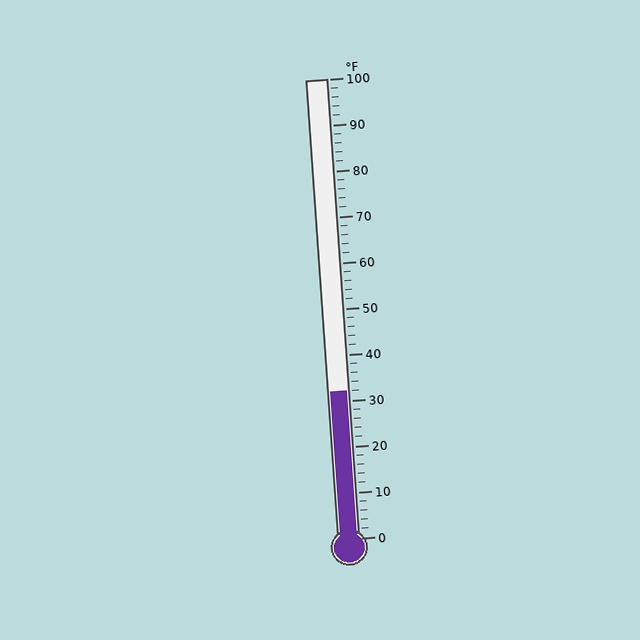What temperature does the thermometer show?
The thermometer shows approximately 32°F.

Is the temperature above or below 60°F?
The temperature is below 60°F.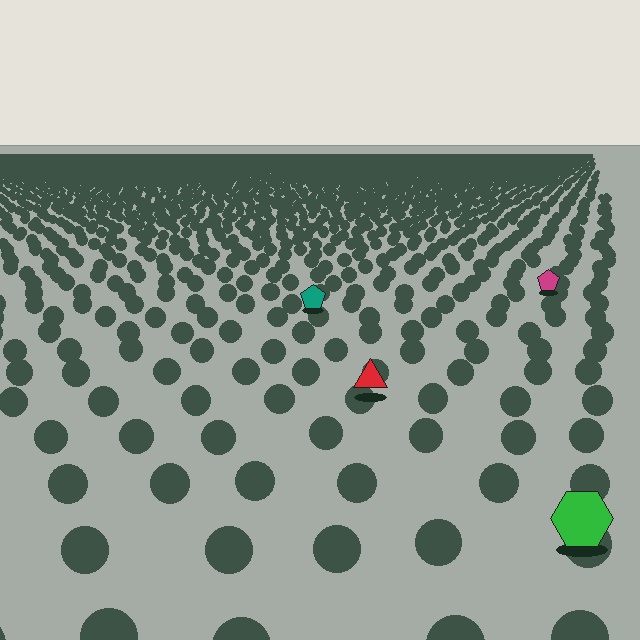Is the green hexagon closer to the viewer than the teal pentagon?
Yes. The green hexagon is closer — you can tell from the texture gradient: the ground texture is coarser near it.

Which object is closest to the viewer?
The green hexagon is closest. The texture marks near it are larger and more spread out.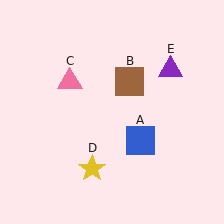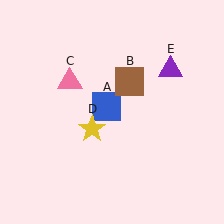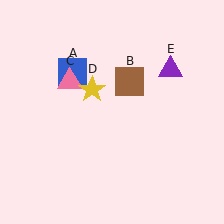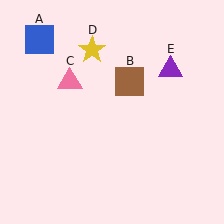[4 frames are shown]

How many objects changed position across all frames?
2 objects changed position: blue square (object A), yellow star (object D).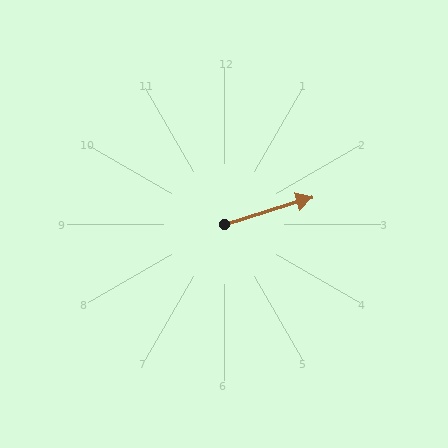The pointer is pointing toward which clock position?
Roughly 2 o'clock.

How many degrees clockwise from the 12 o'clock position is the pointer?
Approximately 73 degrees.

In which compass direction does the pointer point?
East.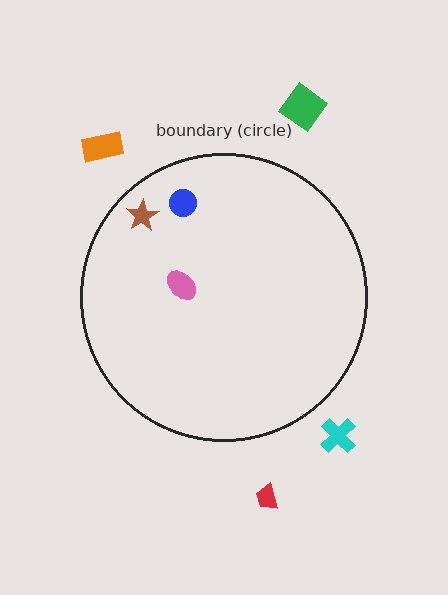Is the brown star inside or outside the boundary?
Inside.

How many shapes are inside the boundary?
3 inside, 4 outside.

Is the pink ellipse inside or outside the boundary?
Inside.